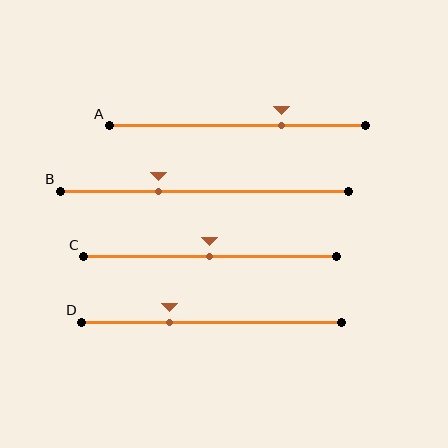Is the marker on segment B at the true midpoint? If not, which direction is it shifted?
No, the marker on segment B is shifted to the left by about 16% of the segment length.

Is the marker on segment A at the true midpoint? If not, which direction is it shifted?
No, the marker on segment A is shifted to the right by about 17% of the segment length.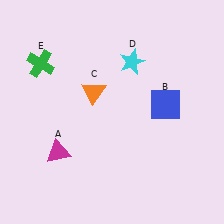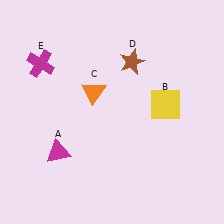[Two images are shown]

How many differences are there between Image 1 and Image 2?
There are 3 differences between the two images.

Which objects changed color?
B changed from blue to yellow. D changed from cyan to brown. E changed from green to magenta.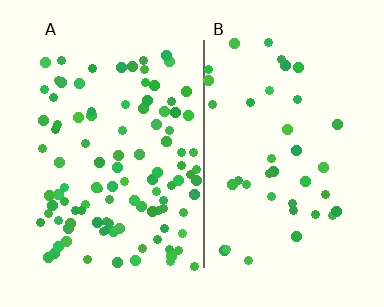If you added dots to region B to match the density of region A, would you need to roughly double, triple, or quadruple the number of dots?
Approximately triple.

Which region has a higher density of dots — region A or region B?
A (the left).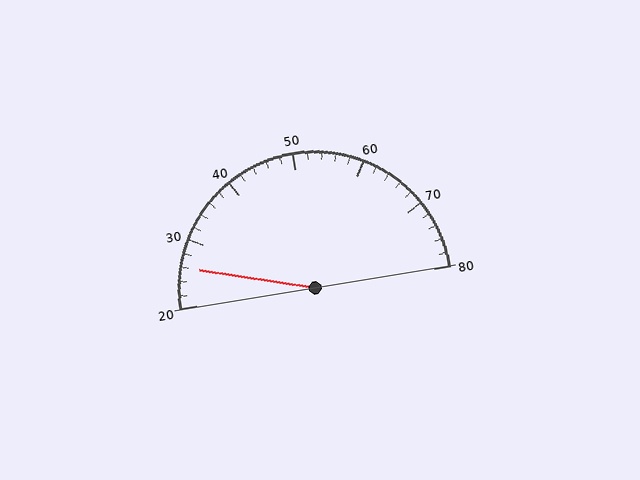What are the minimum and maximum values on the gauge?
The gauge ranges from 20 to 80.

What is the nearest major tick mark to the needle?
The nearest major tick mark is 30.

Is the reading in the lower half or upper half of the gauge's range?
The reading is in the lower half of the range (20 to 80).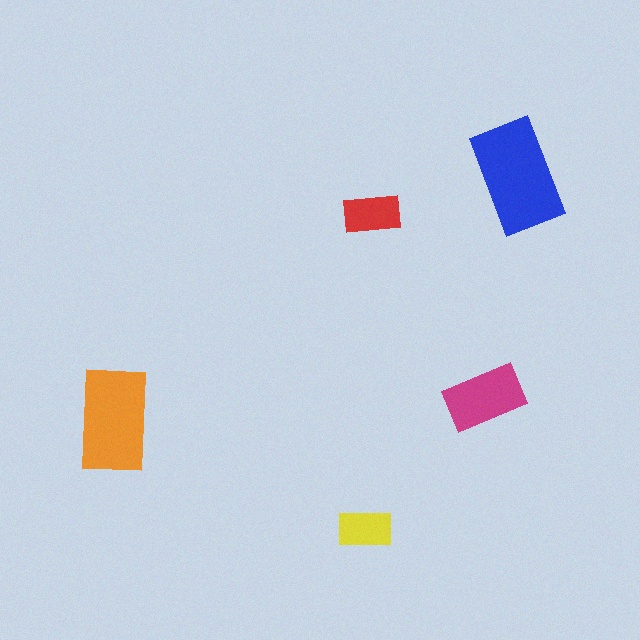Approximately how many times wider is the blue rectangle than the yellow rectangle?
About 2 times wider.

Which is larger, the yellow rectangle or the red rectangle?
The red one.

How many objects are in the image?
There are 5 objects in the image.